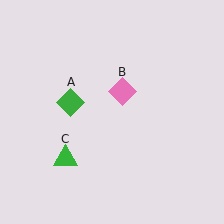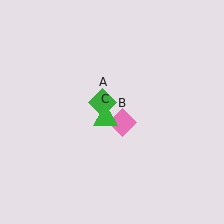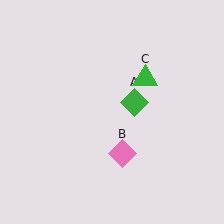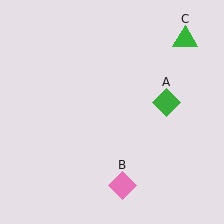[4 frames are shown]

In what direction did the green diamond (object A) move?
The green diamond (object A) moved right.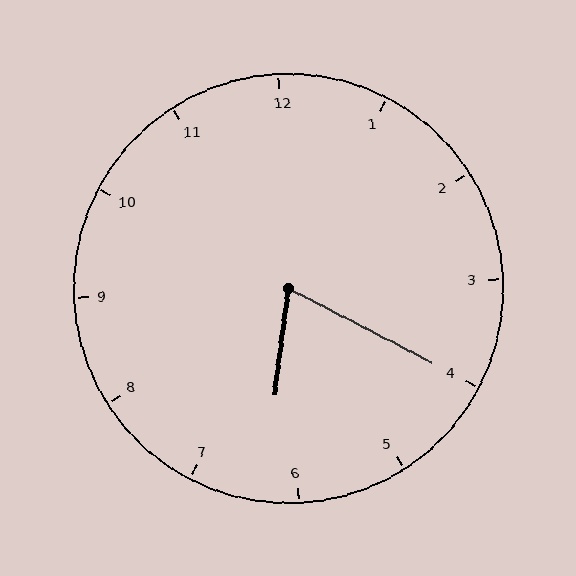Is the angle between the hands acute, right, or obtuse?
It is acute.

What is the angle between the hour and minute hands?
Approximately 70 degrees.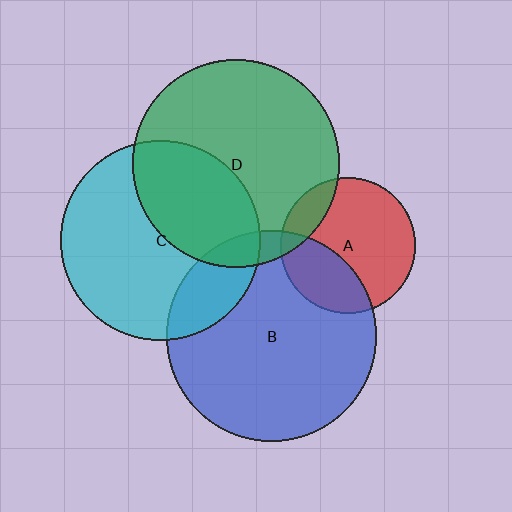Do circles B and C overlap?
Yes.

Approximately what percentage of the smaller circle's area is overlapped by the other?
Approximately 20%.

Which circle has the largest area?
Circle B (blue).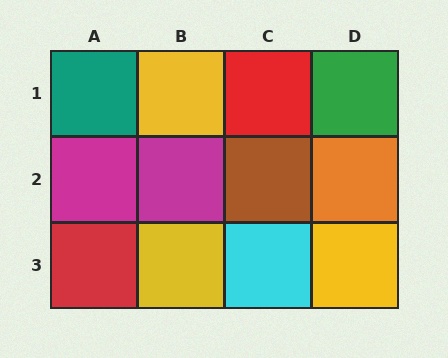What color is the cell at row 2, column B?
Magenta.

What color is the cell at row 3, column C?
Cyan.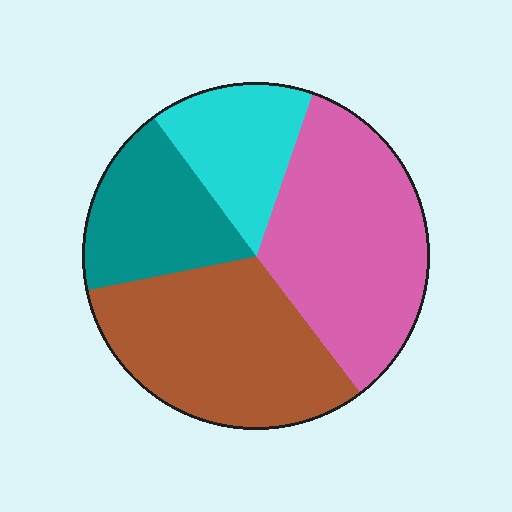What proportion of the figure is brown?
Brown covers roughly 30% of the figure.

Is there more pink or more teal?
Pink.